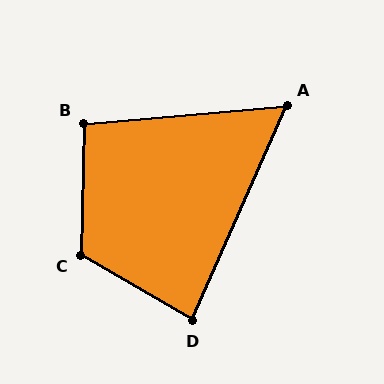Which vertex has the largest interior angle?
C, at approximately 119 degrees.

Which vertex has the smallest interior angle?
A, at approximately 61 degrees.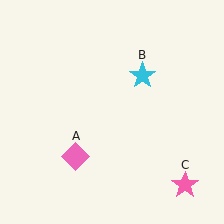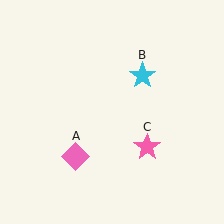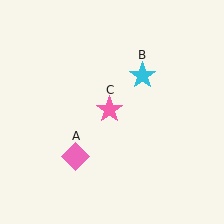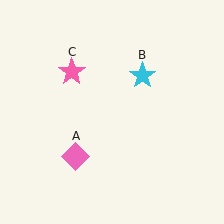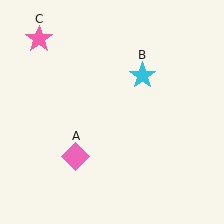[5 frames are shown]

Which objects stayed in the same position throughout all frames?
Pink diamond (object A) and cyan star (object B) remained stationary.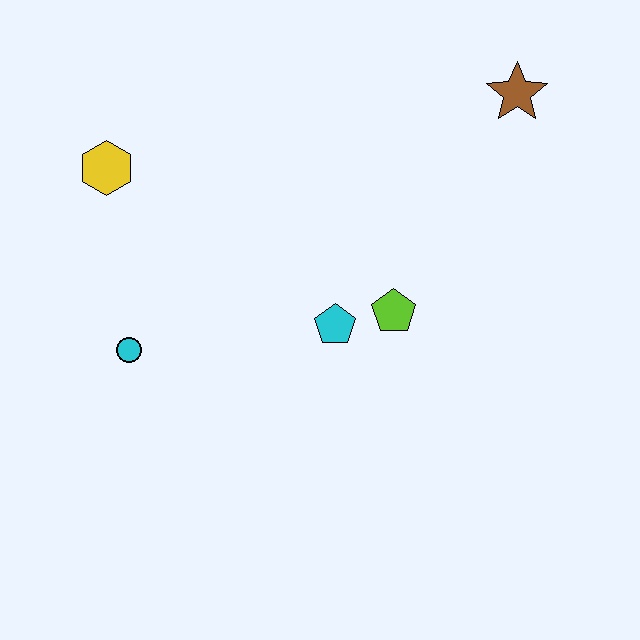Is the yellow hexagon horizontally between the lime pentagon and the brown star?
No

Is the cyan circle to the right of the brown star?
No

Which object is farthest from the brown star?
The cyan circle is farthest from the brown star.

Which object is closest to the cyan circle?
The yellow hexagon is closest to the cyan circle.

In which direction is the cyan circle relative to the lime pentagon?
The cyan circle is to the left of the lime pentagon.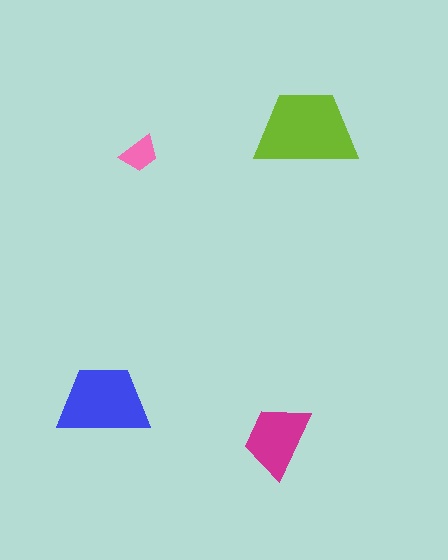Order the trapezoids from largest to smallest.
the lime one, the blue one, the magenta one, the pink one.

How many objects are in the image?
There are 4 objects in the image.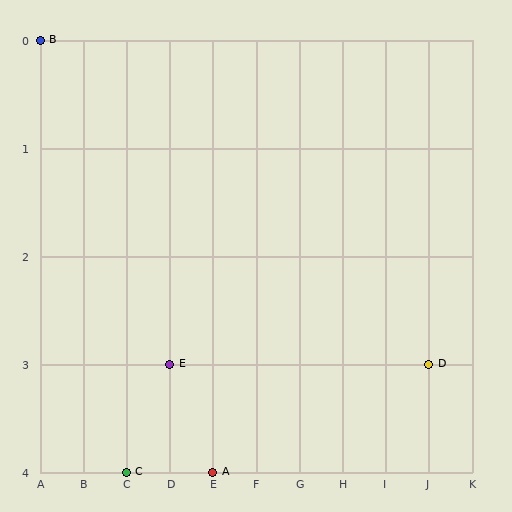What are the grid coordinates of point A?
Point A is at grid coordinates (E, 4).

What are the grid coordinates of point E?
Point E is at grid coordinates (D, 3).